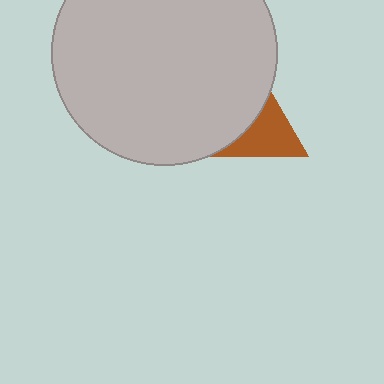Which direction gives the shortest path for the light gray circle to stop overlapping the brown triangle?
Moving left gives the shortest separation.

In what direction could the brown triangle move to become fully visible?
The brown triangle could move right. That would shift it out from behind the light gray circle entirely.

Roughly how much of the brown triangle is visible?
About half of it is visible (roughly 47%).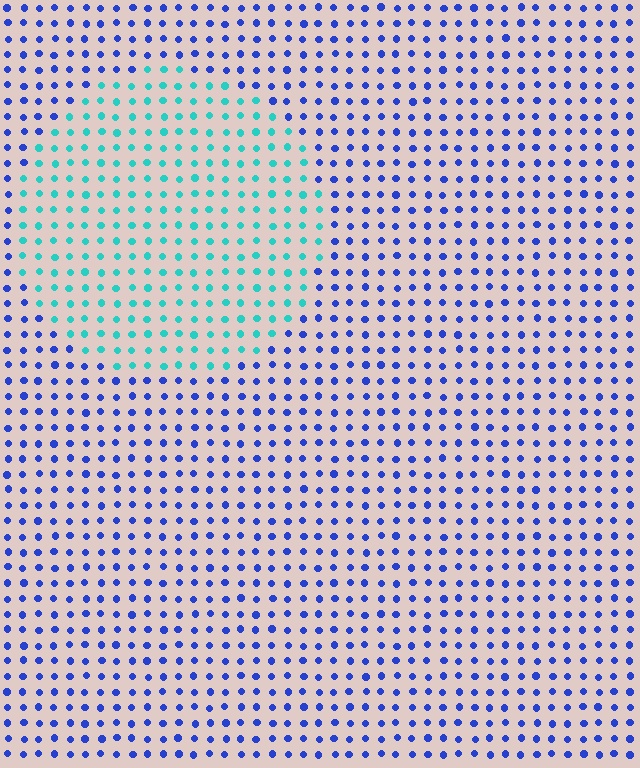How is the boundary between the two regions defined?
The boundary is defined purely by a slight shift in hue (about 55 degrees). Spacing, size, and orientation are identical on both sides.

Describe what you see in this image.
The image is filled with small blue elements in a uniform arrangement. A circle-shaped region is visible where the elements are tinted to a slightly different hue, forming a subtle color boundary.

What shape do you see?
I see a circle.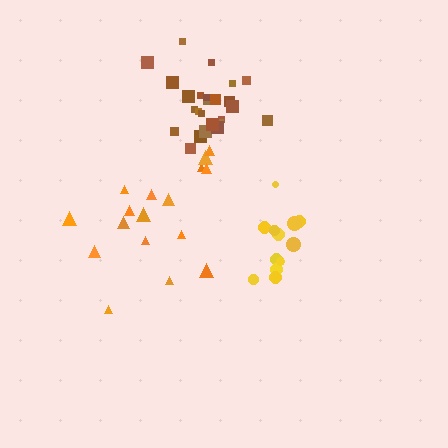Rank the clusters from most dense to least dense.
brown, yellow, orange.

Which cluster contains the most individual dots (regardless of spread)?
Brown (28).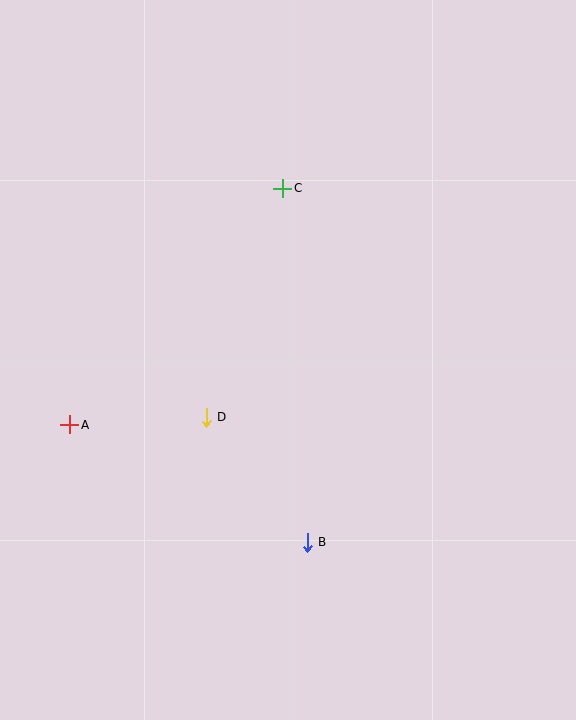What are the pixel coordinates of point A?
Point A is at (70, 425).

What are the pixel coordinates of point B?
Point B is at (307, 542).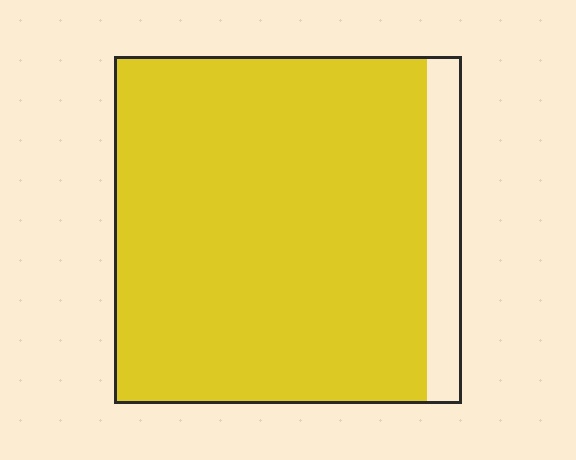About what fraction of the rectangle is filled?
About nine tenths (9/10).